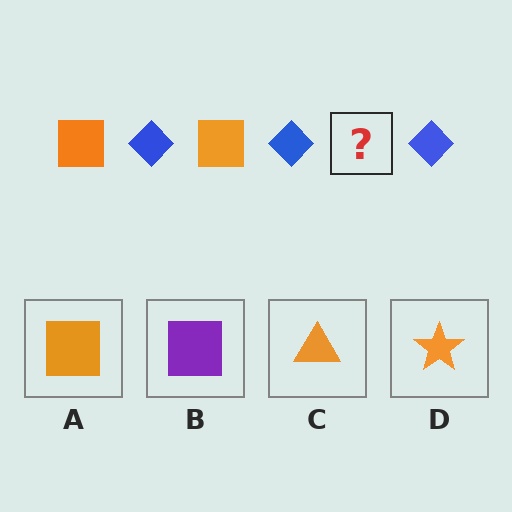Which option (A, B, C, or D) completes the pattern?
A.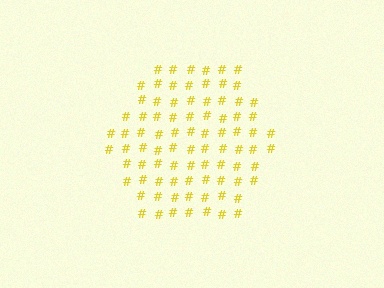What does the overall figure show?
The overall figure shows a hexagon.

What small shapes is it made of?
It is made of small hash symbols.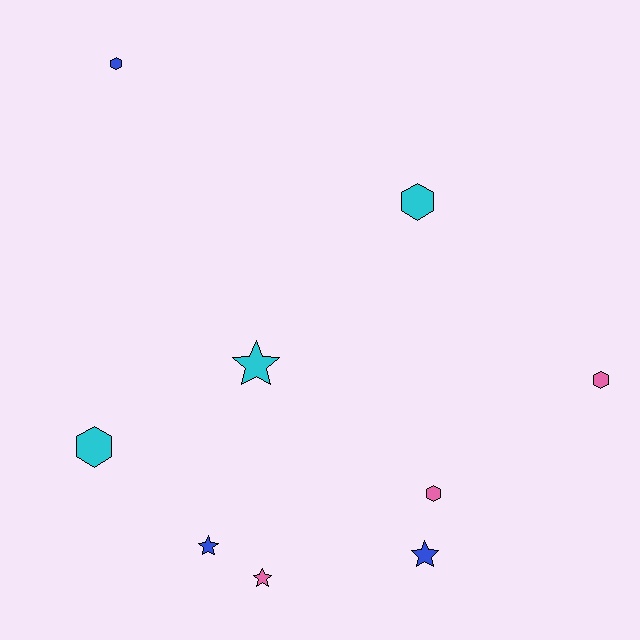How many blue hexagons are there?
There is 1 blue hexagon.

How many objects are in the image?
There are 9 objects.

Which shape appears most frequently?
Hexagon, with 5 objects.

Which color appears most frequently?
Blue, with 3 objects.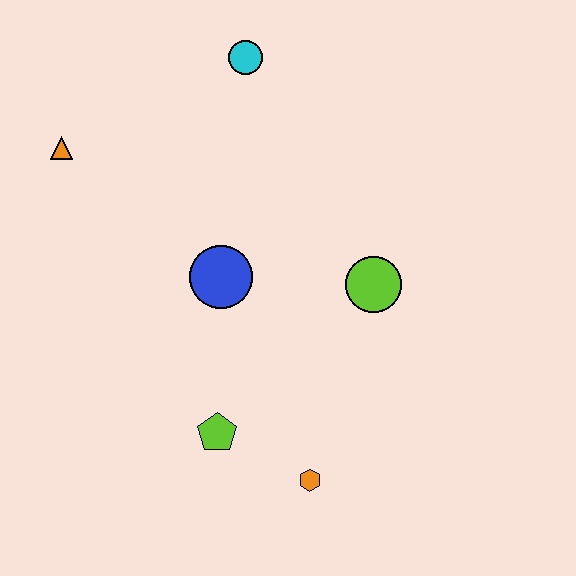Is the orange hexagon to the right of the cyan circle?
Yes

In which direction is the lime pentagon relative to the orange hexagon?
The lime pentagon is to the left of the orange hexagon.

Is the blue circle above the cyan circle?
No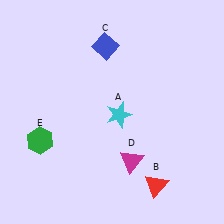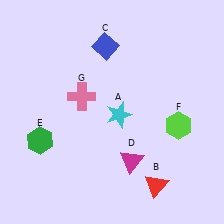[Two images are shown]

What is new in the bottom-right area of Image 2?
A lime hexagon (F) was added in the bottom-right area of Image 2.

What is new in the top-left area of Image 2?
A pink cross (G) was added in the top-left area of Image 2.